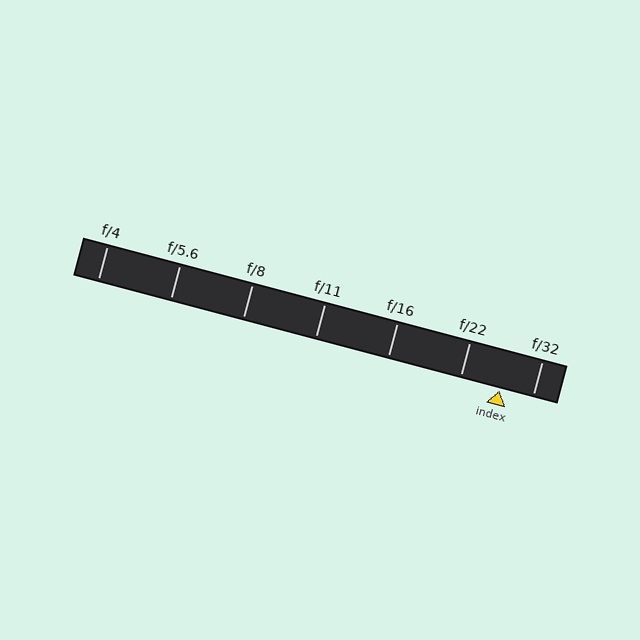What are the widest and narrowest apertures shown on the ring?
The widest aperture shown is f/4 and the narrowest is f/32.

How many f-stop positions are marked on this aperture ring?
There are 7 f-stop positions marked.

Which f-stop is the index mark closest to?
The index mark is closest to f/32.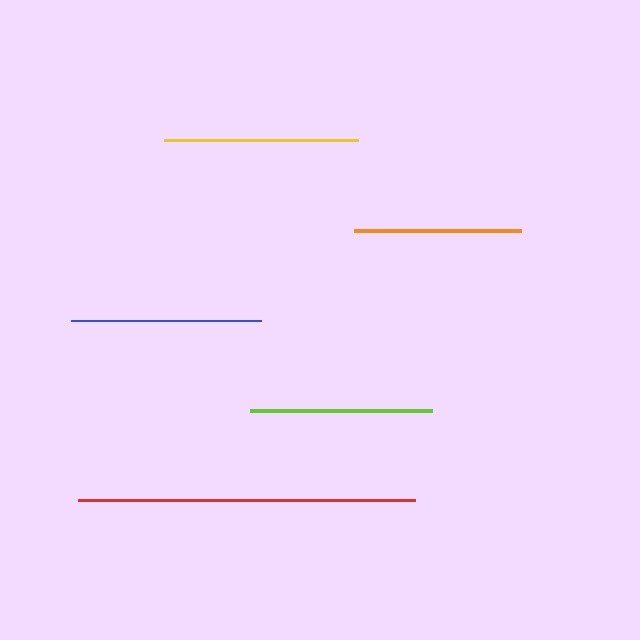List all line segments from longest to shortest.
From longest to shortest: red, yellow, blue, lime, orange.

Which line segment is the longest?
The red line is the longest at approximately 337 pixels.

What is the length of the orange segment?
The orange segment is approximately 167 pixels long.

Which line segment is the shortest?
The orange line is the shortest at approximately 167 pixels.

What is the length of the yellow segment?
The yellow segment is approximately 194 pixels long.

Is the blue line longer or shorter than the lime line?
The blue line is longer than the lime line.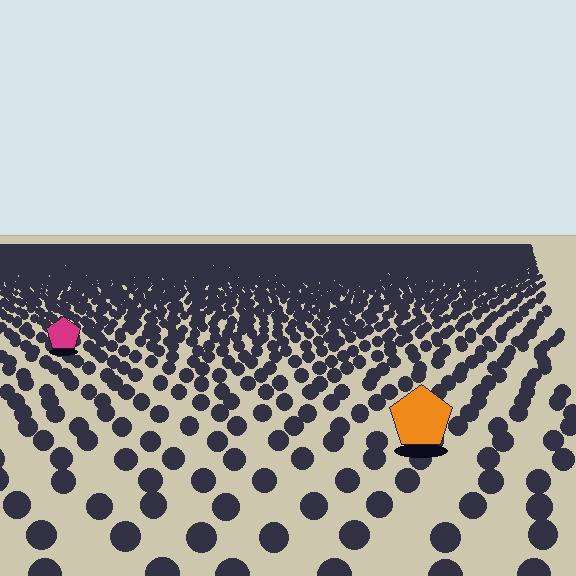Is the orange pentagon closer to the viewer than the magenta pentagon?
Yes. The orange pentagon is closer — you can tell from the texture gradient: the ground texture is coarser near it.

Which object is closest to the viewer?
The orange pentagon is closest. The texture marks near it are larger and more spread out.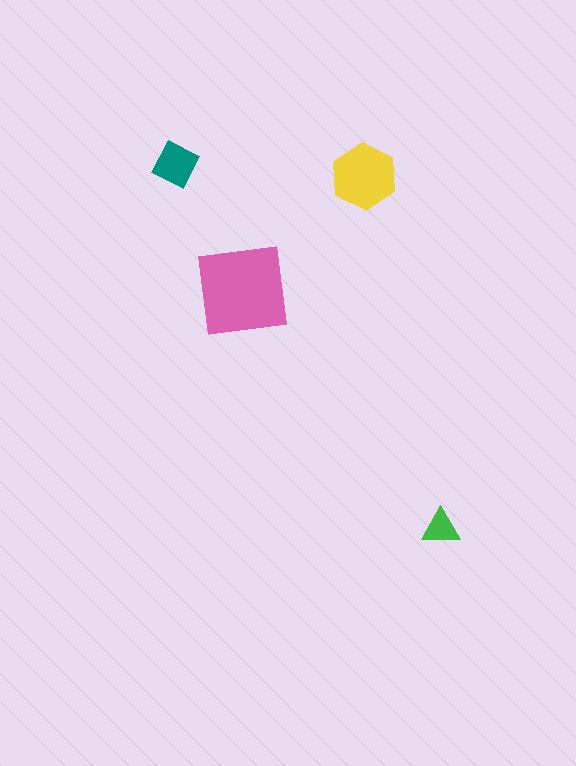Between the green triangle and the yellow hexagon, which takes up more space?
The yellow hexagon.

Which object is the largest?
The pink square.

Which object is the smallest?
The green triangle.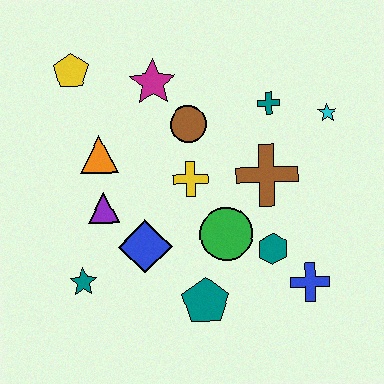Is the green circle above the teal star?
Yes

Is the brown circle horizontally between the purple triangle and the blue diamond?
No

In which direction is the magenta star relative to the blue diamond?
The magenta star is above the blue diamond.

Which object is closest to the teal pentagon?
The green circle is closest to the teal pentagon.